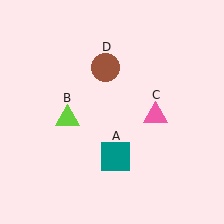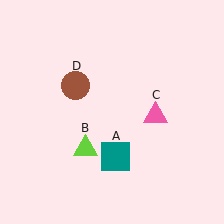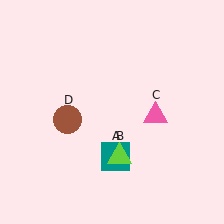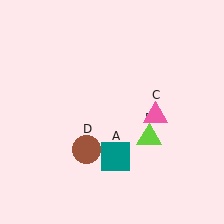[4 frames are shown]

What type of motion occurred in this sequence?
The lime triangle (object B), brown circle (object D) rotated counterclockwise around the center of the scene.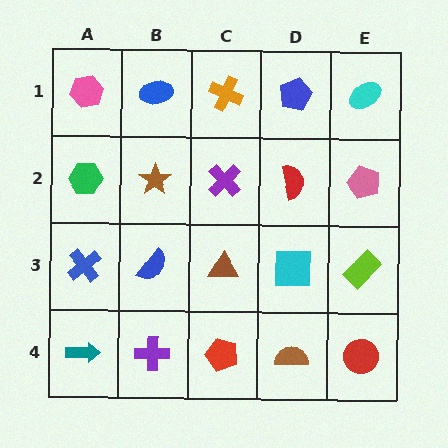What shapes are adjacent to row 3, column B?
A brown star (row 2, column B), a purple cross (row 4, column B), a blue cross (row 3, column A), a brown triangle (row 3, column C).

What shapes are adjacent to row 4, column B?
A blue semicircle (row 3, column B), a teal arrow (row 4, column A), a red pentagon (row 4, column C).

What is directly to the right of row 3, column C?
A cyan square.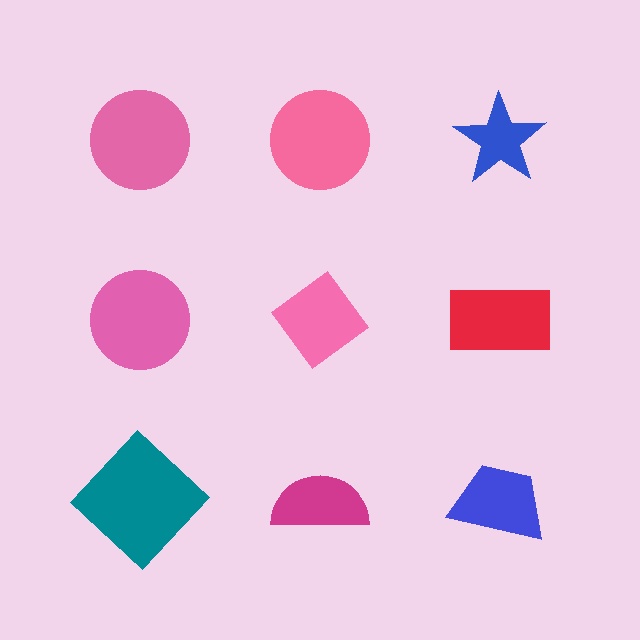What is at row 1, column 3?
A blue star.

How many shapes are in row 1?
3 shapes.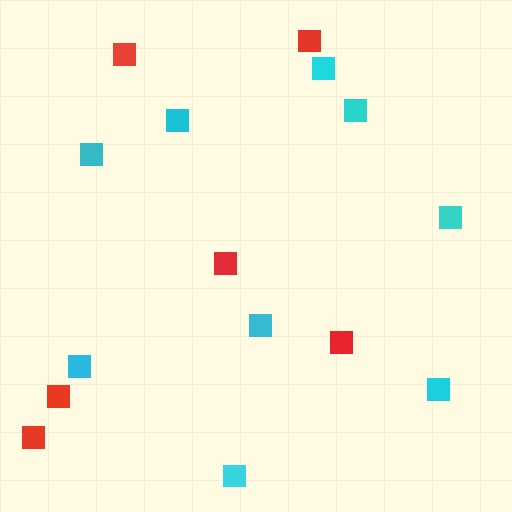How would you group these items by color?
There are 2 groups: one group of red squares (6) and one group of cyan squares (9).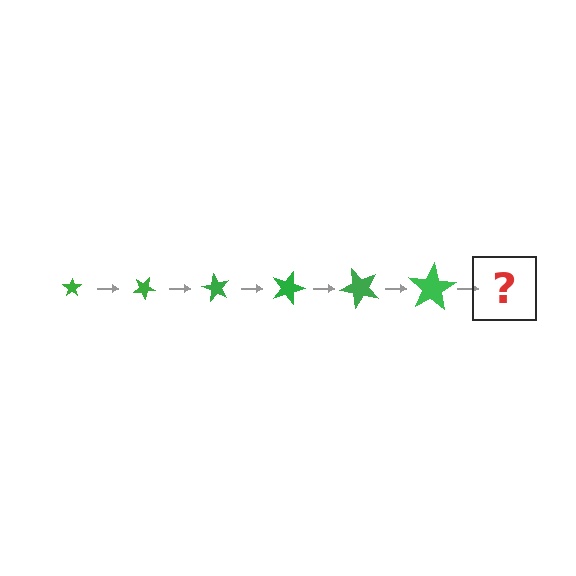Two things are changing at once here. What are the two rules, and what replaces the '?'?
The two rules are that the star grows larger each step and it rotates 30 degrees each step. The '?' should be a star, larger than the previous one and rotated 180 degrees from the start.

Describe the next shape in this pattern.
It should be a star, larger than the previous one and rotated 180 degrees from the start.